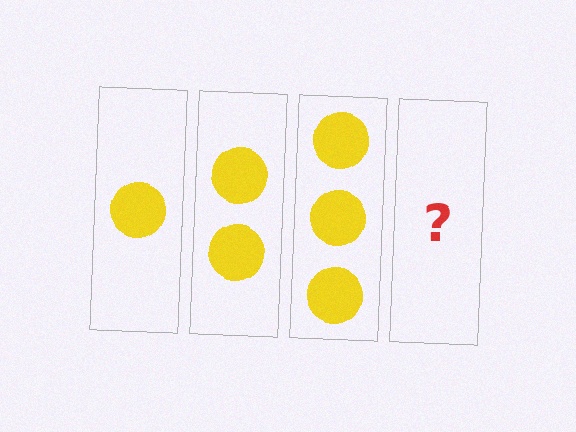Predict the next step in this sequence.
The next step is 4 circles.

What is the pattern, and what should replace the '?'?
The pattern is that each step adds one more circle. The '?' should be 4 circles.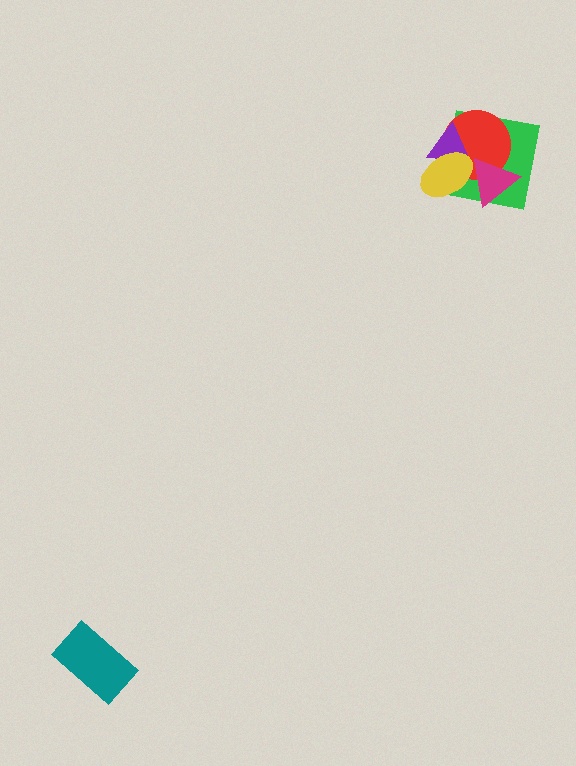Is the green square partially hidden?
Yes, it is partially covered by another shape.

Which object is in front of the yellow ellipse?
The magenta triangle is in front of the yellow ellipse.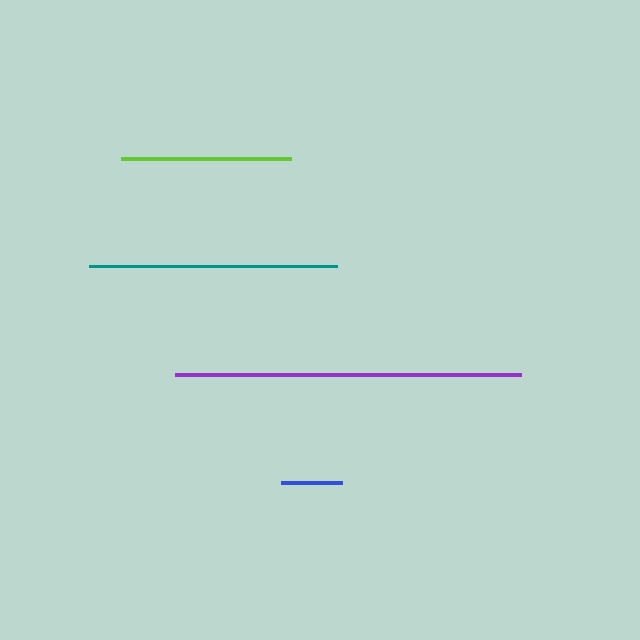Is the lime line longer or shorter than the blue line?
The lime line is longer than the blue line.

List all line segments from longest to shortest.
From longest to shortest: purple, teal, lime, blue.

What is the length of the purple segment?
The purple segment is approximately 347 pixels long.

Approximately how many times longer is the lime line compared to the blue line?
The lime line is approximately 2.8 times the length of the blue line.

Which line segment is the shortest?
The blue line is the shortest at approximately 62 pixels.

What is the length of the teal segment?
The teal segment is approximately 248 pixels long.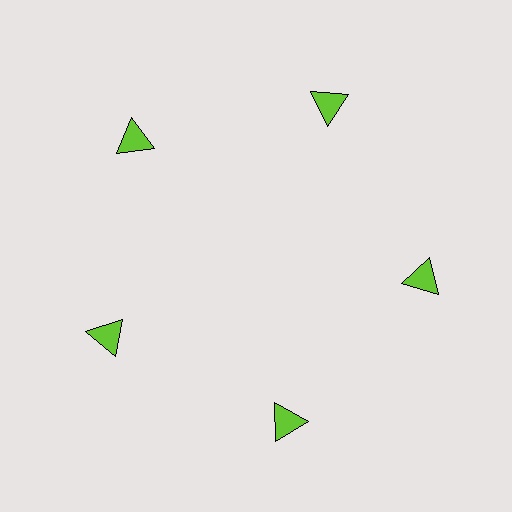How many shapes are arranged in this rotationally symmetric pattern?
There are 5 shapes, arranged in 5 groups of 1.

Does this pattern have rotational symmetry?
Yes, this pattern has 5-fold rotational symmetry. It looks the same after rotating 72 degrees around the center.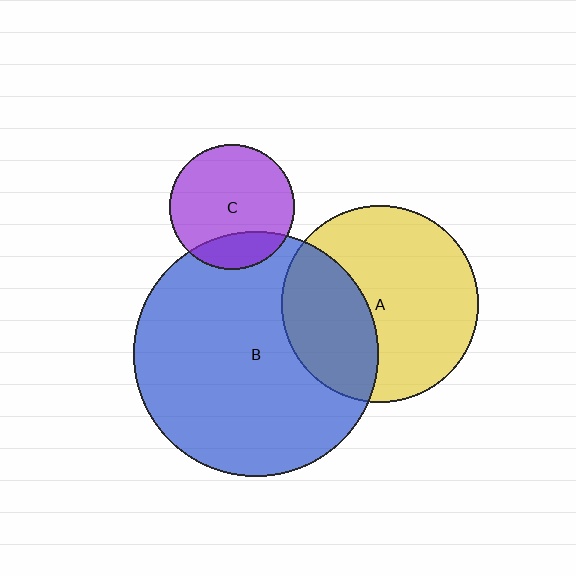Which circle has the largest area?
Circle B (blue).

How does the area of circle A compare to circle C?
Approximately 2.5 times.